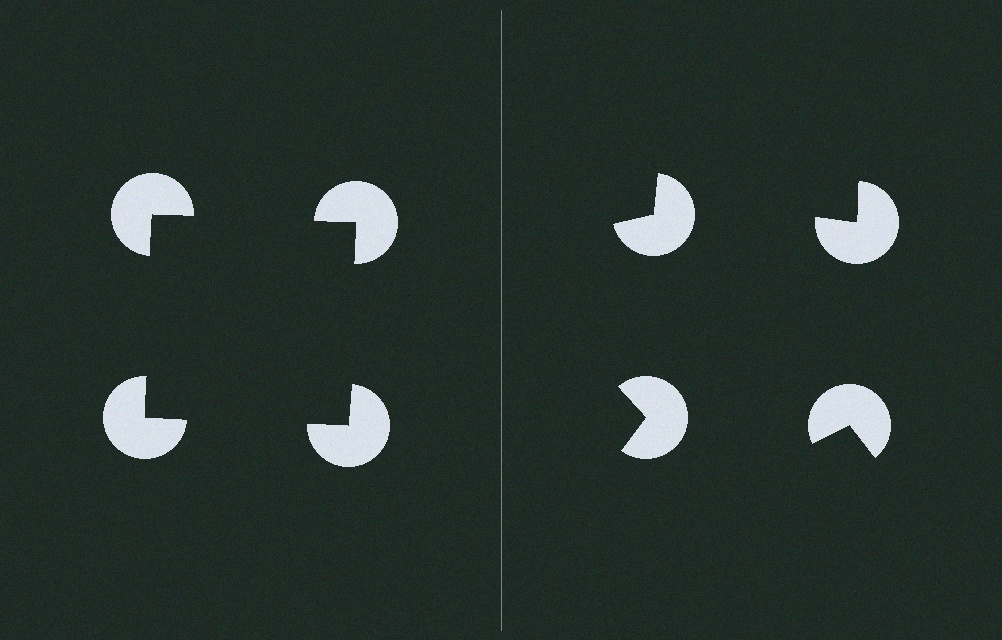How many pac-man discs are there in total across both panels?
8 — 4 on each side.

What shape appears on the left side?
An illusory square.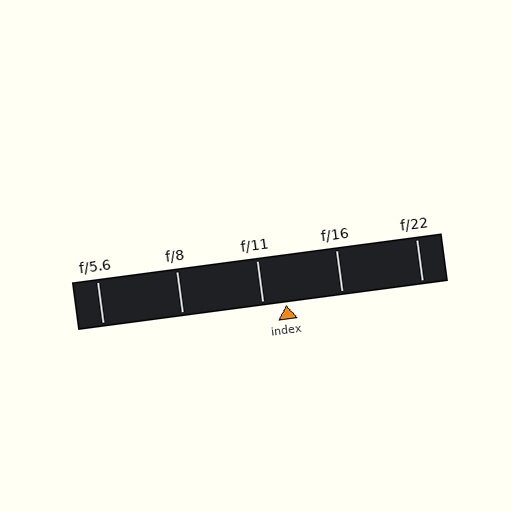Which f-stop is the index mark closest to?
The index mark is closest to f/11.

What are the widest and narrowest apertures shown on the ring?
The widest aperture shown is f/5.6 and the narrowest is f/22.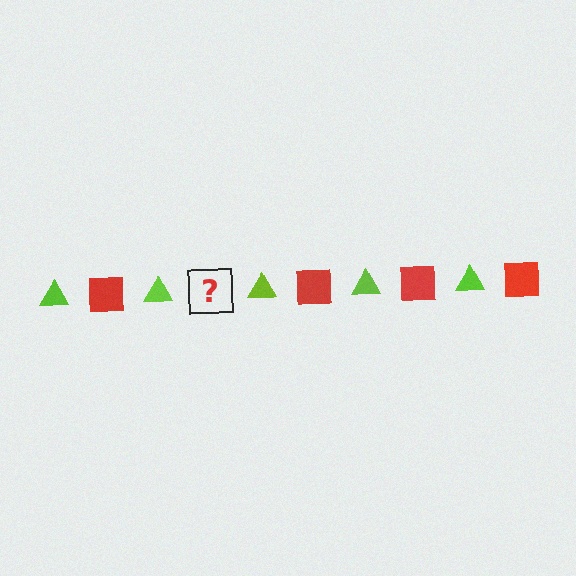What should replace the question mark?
The question mark should be replaced with a red square.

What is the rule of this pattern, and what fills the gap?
The rule is that the pattern alternates between lime triangle and red square. The gap should be filled with a red square.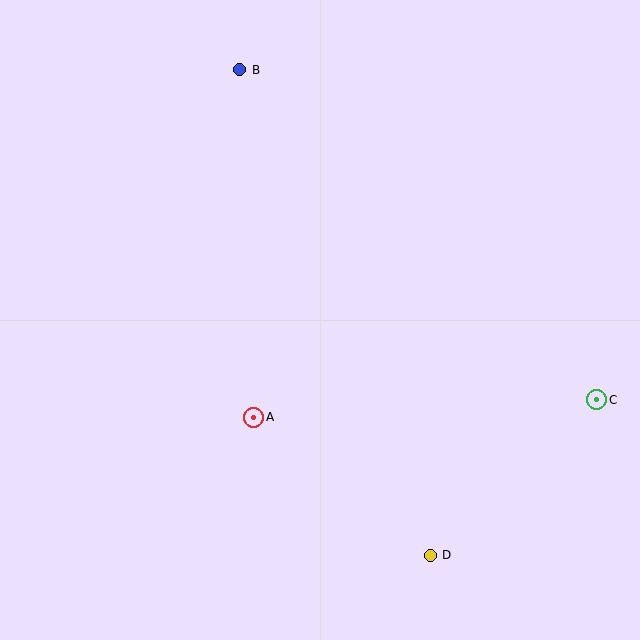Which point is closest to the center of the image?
Point A at (254, 417) is closest to the center.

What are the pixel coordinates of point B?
Point B is at (240, 70).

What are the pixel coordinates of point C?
Point C is at (597, 400).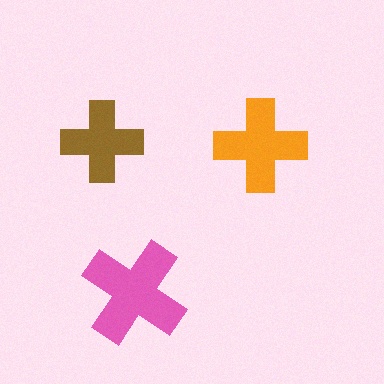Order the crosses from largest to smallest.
the pink one, the orange one, the brown one.